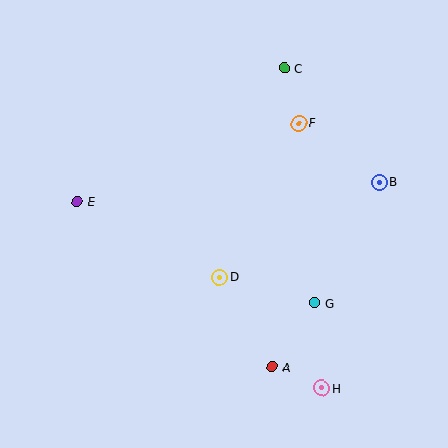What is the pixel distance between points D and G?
The distance between D and G is 98 pixels.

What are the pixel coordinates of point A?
Point A is at (272, 367).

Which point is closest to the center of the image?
Point D at (220, 277) is closest to the center.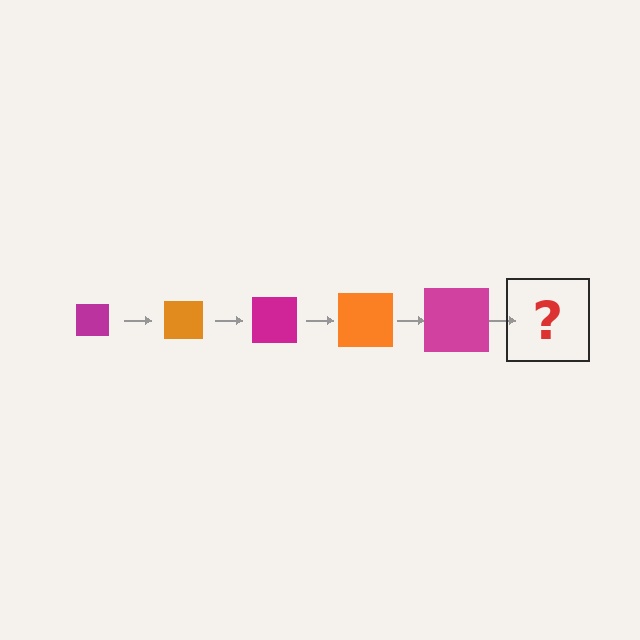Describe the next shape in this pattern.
It should be an orange square, larger than the previous one.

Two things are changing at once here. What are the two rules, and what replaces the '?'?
The two rules are that the square grows larger each step and the color cycles through magenta and orange. The '?' should be an orange square, larger than the previous one.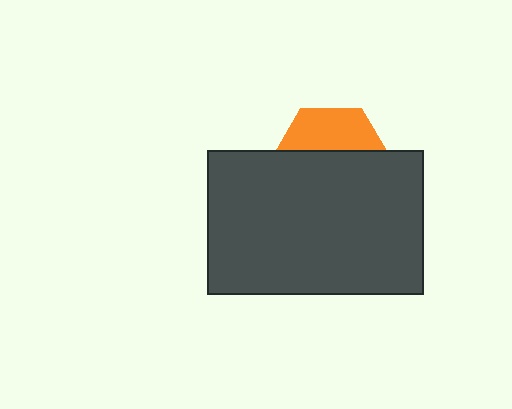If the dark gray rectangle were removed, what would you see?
You would see the complete orange hexagon.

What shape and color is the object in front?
The object in front is a dark gray rectangle.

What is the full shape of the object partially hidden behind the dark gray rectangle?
The partially hidden object is an orange hexagon.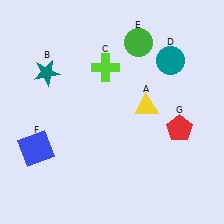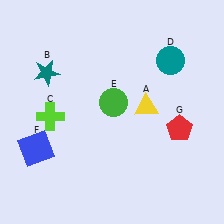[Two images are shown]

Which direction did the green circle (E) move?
The green circle (E) moved down.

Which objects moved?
The objects that moved are: the lime cross (C), the green circle (E).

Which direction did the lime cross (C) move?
The lime cross (C) moved left.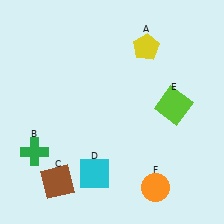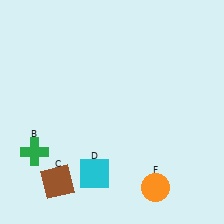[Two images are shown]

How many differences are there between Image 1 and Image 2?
There are 2 differences between the two images.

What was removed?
The yellow pentagon (A), the lime square (E) were removed in Image 2.